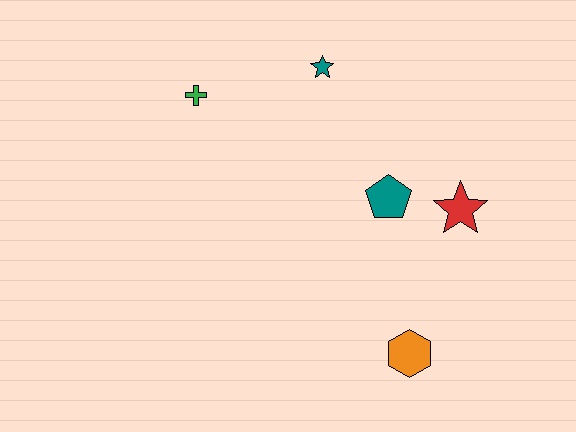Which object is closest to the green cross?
The teal star is closest to the green cross.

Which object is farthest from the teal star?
The orange hexagon is farthest from the teal star.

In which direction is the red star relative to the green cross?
The red star is to the right of the green cross.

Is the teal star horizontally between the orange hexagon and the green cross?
Yes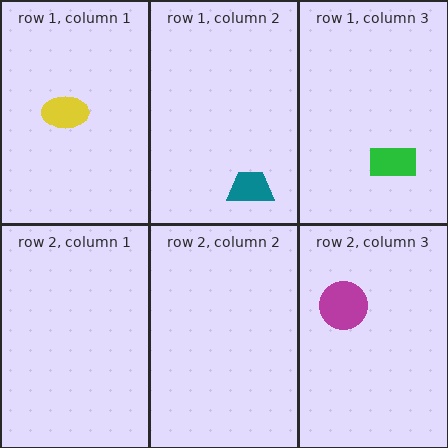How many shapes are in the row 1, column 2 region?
1.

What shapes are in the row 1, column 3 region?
The green rectangle.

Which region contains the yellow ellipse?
The row 1, column 1 region.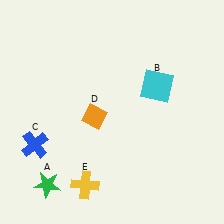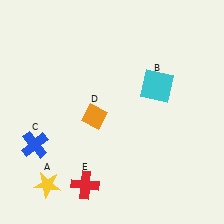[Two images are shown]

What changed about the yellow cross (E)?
In Image 1, E is yellow. In Image 2, it changed to red.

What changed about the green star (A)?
In Image 1, A is green. In Image 2, it changed to yellow.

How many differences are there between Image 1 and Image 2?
There are 2 differences between the two images.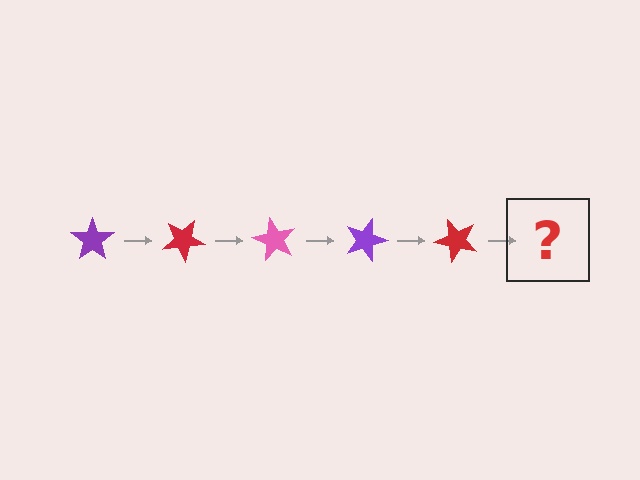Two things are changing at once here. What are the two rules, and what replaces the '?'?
The two rules are that it rotates 30 degrees each step and the color cycles through purple, red, and pink. The '?' should be a pink star, rotated 150 degrees from the start.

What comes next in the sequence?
The next element should be a pink star, rotated 150 degrees from the start.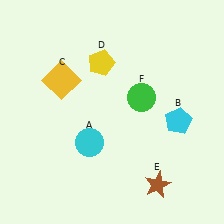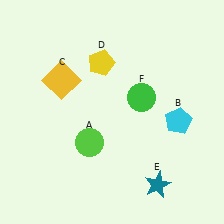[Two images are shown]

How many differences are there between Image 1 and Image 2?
There are 2 differences between the two images.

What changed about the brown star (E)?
In Image 1, E is brown. In Image 2, it changed to teal.